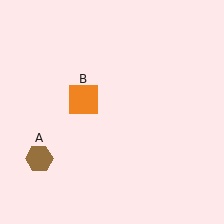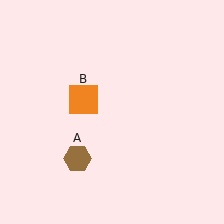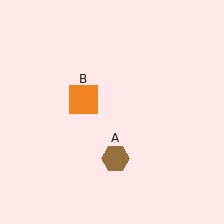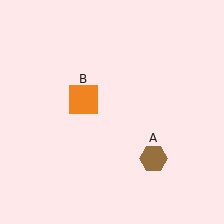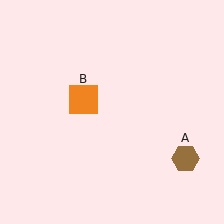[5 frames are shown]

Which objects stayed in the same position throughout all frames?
Orange square (object B) remained stationary.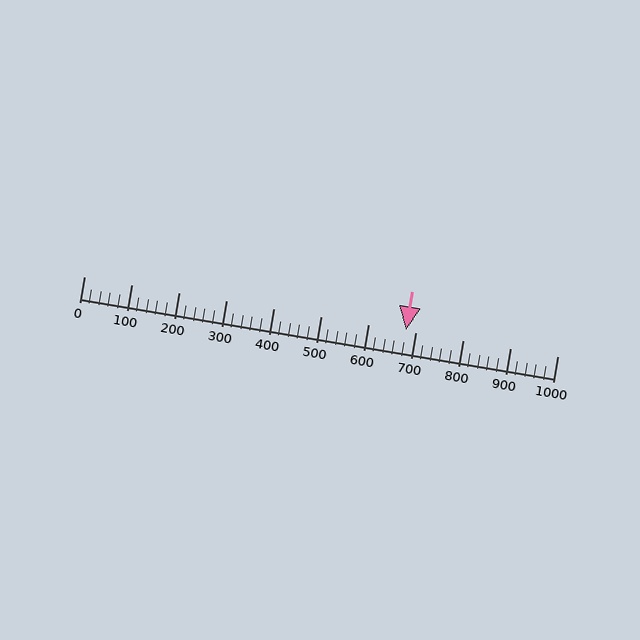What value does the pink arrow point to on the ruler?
The pink arrow points to approximately 680.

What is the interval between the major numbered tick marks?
The major tick marks are spaced 100 units apart.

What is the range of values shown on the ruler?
The ruler shows values from 0 to 1000.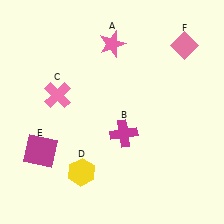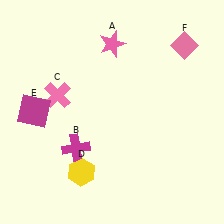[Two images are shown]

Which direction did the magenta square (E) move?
The magenta square (E) moved up.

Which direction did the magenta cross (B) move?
The magenta cross (B) moved left.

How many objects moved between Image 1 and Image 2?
2 objects moved between the two images.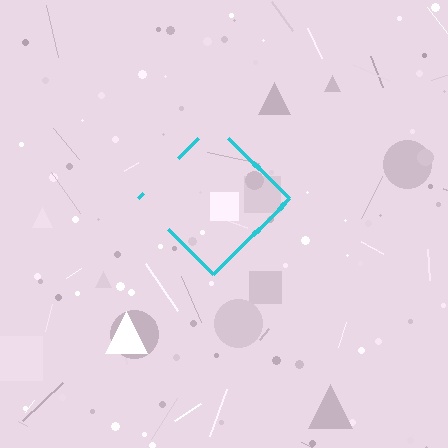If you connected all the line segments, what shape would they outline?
They would outline a diamond.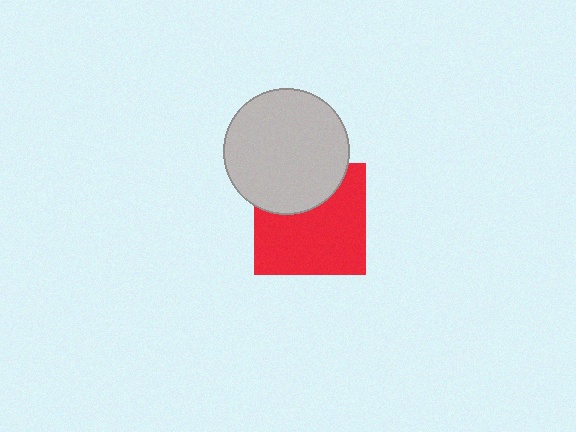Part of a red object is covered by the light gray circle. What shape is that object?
It is a square.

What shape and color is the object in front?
The object in front is a light gray circle.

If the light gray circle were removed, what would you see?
You would see the complete red square.